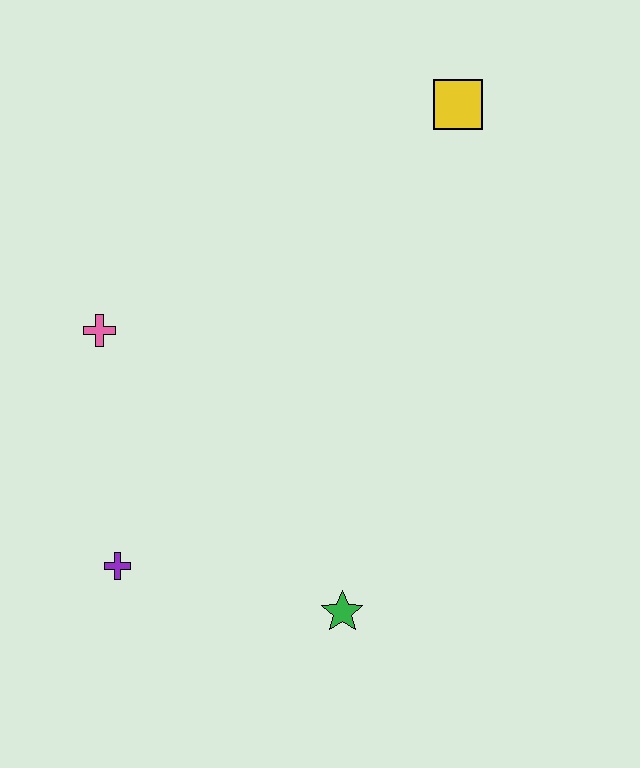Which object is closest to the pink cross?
The purple cross is closest to the pink cross.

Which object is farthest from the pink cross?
The yellow square is farthest from the pink cross.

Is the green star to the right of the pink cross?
Yes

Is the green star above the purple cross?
No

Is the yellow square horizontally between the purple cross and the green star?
No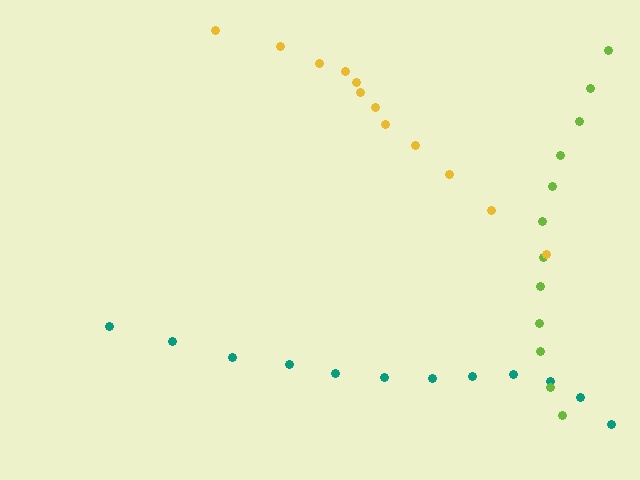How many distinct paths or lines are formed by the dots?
There are 3 distinct paths.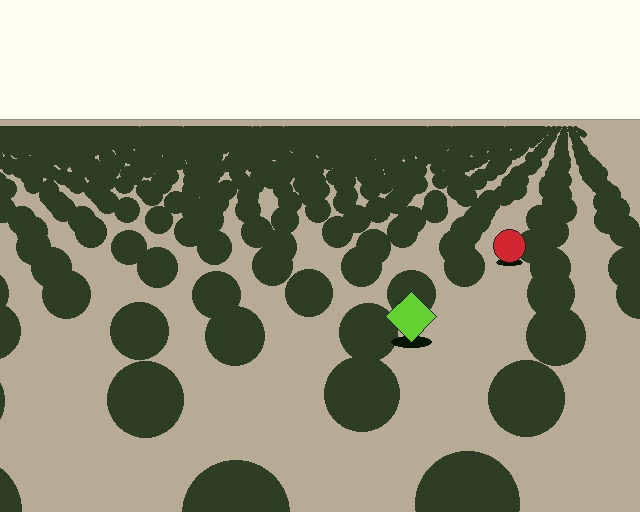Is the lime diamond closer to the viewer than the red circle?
Yes. The lime diamond is closer — you can tell from the texture gradient: the ground texture is coarser near it.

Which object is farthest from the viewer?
The red circle is farthest from the viewer. It appears smaller and the ground texture around it is denser.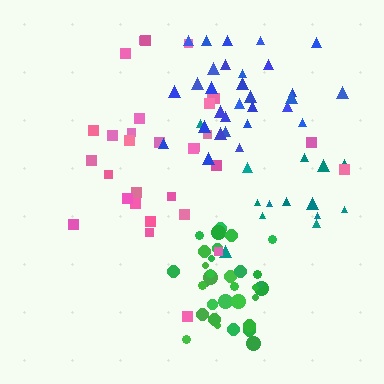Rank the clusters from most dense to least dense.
green, blue, pink, teal.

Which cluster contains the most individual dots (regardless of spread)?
Green (33).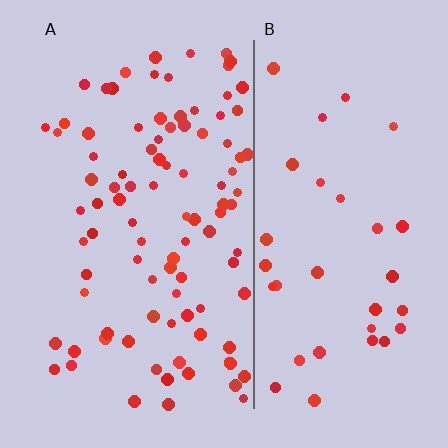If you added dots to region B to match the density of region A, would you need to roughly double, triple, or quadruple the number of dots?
Approximately triple.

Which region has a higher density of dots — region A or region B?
A (the left).